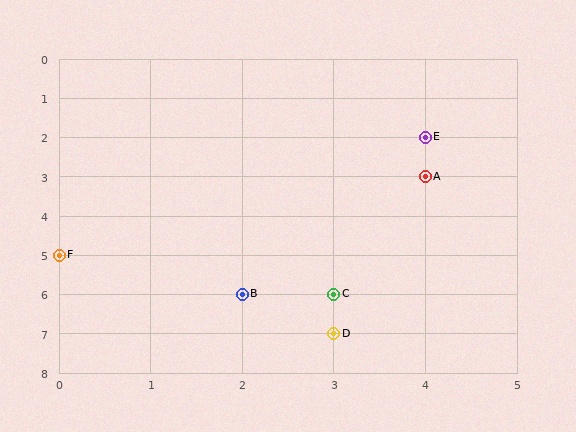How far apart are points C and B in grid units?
Points C and B are 1 column apart.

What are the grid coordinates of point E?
Point E is at grid coordinates (4, 2).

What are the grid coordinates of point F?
Point F is at grid coordinates (0, 5).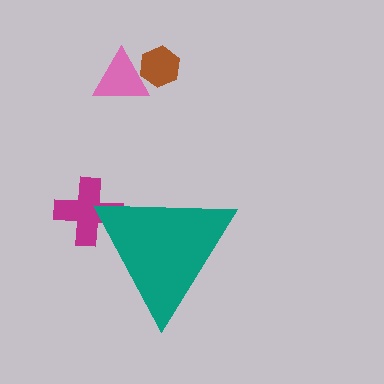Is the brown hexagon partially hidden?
No, the brown hexagon is fully visible.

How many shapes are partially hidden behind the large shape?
1 shape is partially hidden.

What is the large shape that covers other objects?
A teal triangle.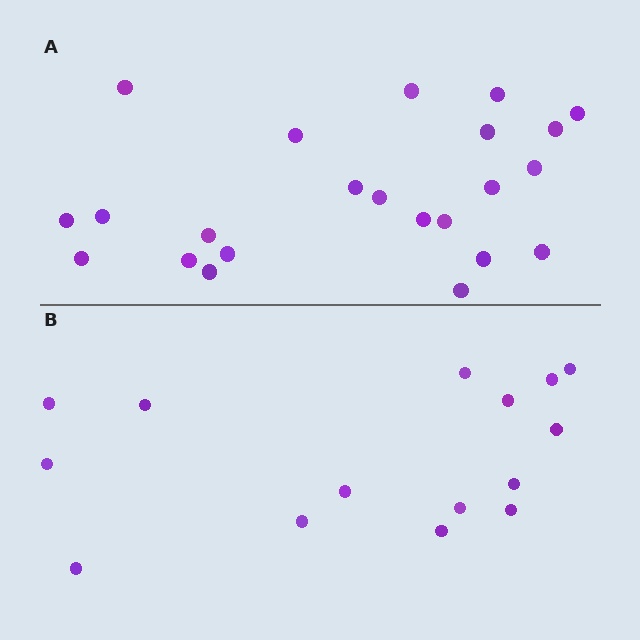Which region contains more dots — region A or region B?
Region A (the top region) has more dots.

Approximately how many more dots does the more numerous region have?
Region A has roughly 8 or so more dots than region B.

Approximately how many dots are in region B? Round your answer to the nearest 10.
About 20 dots. (The exact count is 15, which rounds to 20.)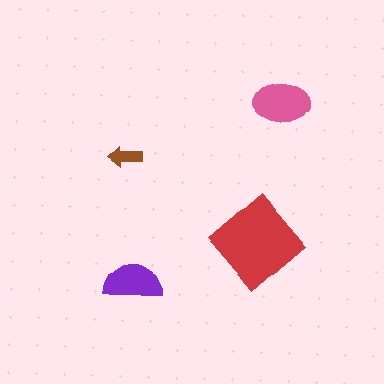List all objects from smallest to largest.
The brown arrow, the purple semicircle, the pink ellipse, the red diamond.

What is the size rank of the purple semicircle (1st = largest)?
3rd.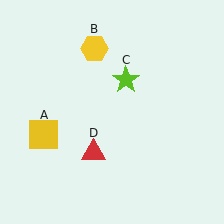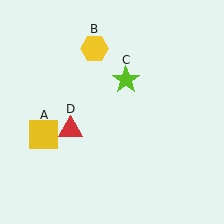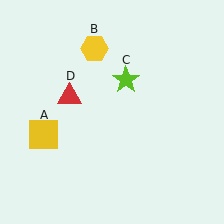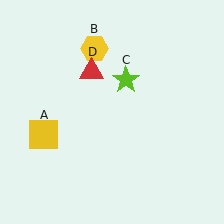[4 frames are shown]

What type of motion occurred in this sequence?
The red triangle (object D) rotated clockwise around the center of the scene.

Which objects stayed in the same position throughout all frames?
Yellow square (object A) and yellow hexagon (object B) and lime star (object C) remained stationary.